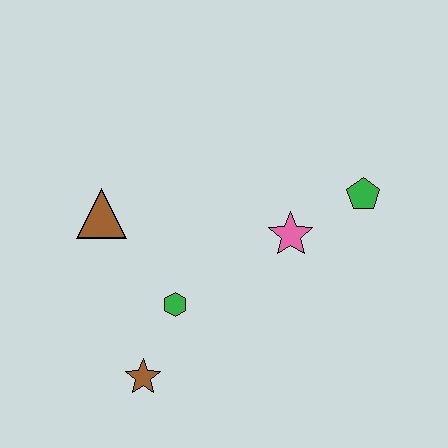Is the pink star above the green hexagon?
Yes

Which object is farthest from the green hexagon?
The green pentagon is farthest from the green hexagon.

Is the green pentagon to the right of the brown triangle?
Yes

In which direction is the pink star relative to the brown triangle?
The pink star is to the right of the brown triangle.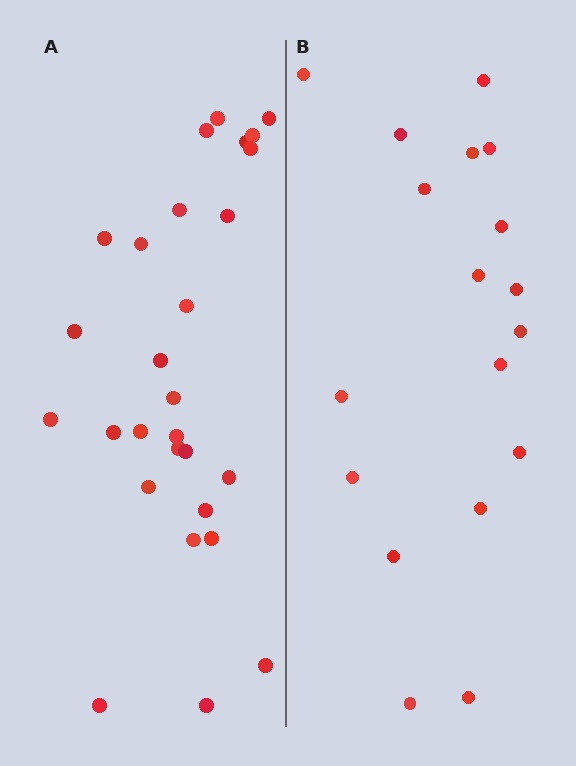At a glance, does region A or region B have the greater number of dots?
Region A (the left region) has more dots.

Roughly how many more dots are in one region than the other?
Region A has roughly 10 or so more dots than region B.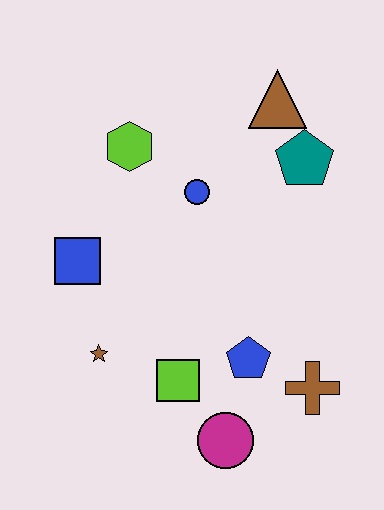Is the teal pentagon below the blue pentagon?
No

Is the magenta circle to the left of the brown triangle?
Yes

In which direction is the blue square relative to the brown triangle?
The blue square is to the left of the brown triangle.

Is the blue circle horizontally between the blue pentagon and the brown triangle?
No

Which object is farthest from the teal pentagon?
The magenta circle is farthest from the teal pentagon.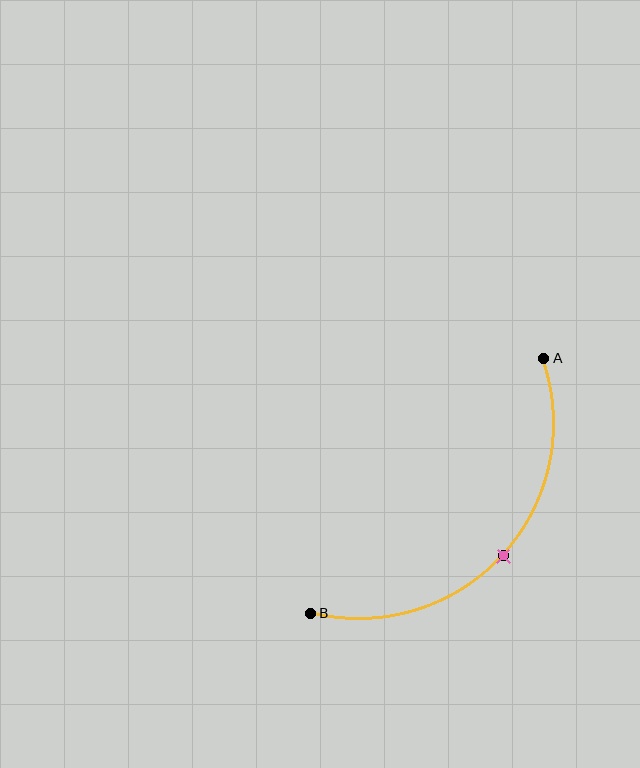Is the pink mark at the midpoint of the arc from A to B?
Yes. The pink mark lies on the arc at equal arc-length from both A and B — it is the arc midpoint.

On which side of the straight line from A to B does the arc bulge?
The arc bulges below and to the right of the straight line connecting A and B.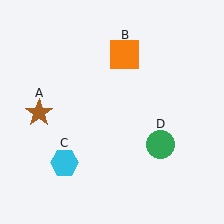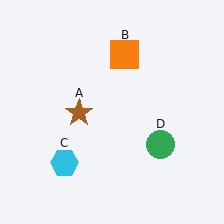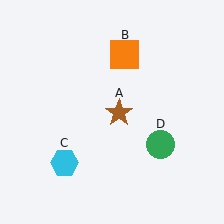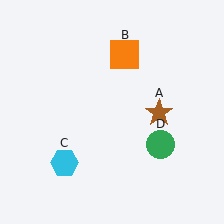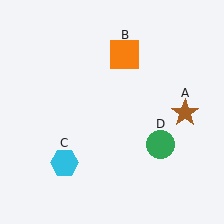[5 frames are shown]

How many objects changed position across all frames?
1 object changed position: brown star (object A).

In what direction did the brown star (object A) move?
The brown star (object A) moved right.